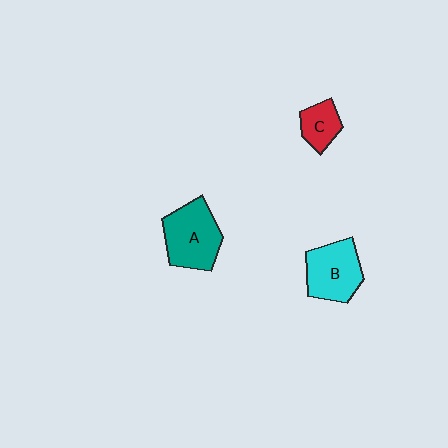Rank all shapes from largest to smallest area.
From largest to smallest: A (teal), B (cyan), C (red).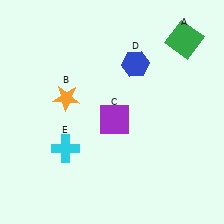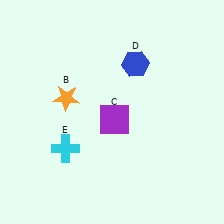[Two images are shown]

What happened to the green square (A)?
The green square (A) was removed in Image 2. It was in the top-right area of Image 1.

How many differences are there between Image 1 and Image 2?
There is 1 difference between the two images.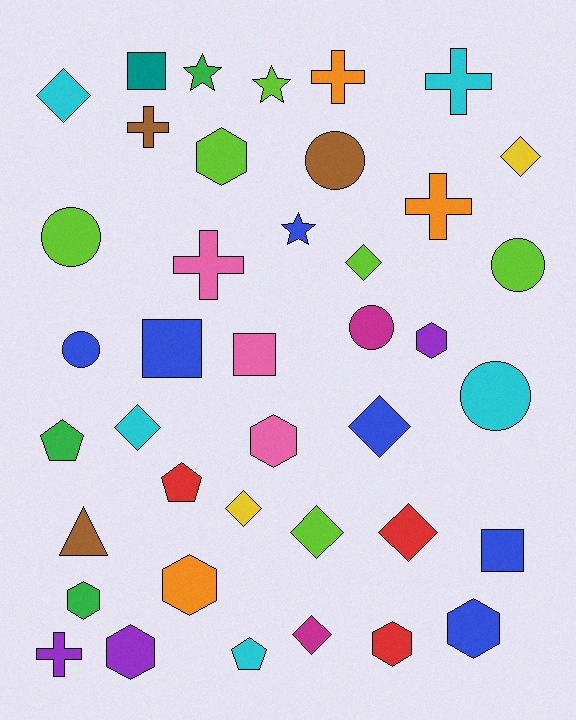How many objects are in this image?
There are 40 objects.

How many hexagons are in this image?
There are 8 hexagons.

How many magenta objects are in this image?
There are 2 magenta objects.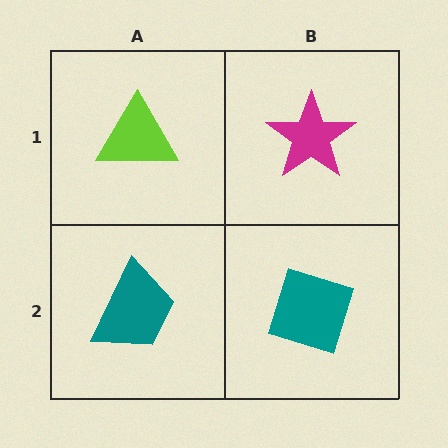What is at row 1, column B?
A magenta star.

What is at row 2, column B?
A teal diamond.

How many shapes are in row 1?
2 shapes.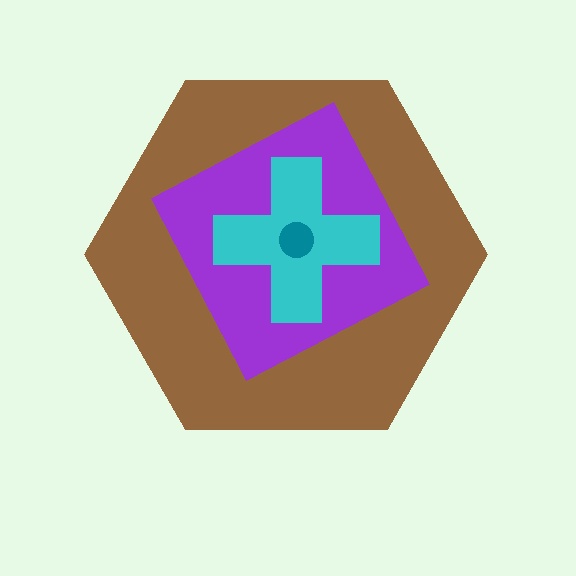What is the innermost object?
The teal circle.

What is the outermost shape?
The brown hexagon.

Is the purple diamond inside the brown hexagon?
Yes.